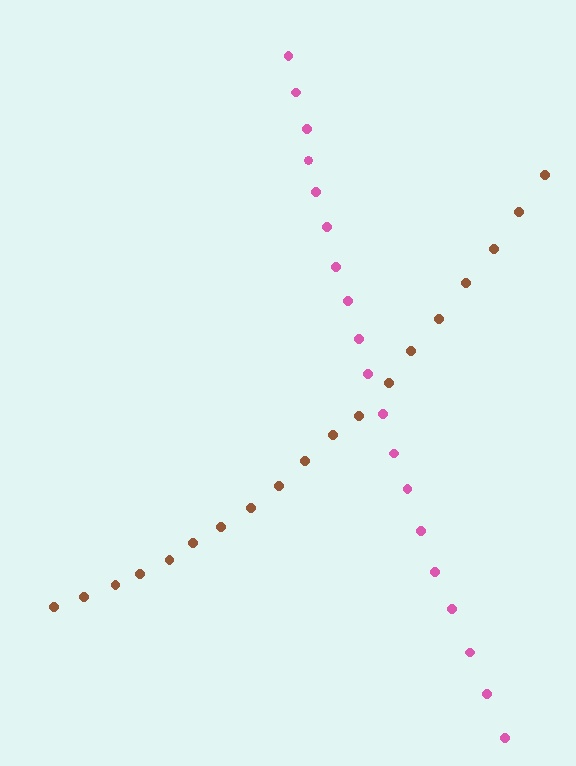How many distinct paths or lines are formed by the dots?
There are 2 distinct paths.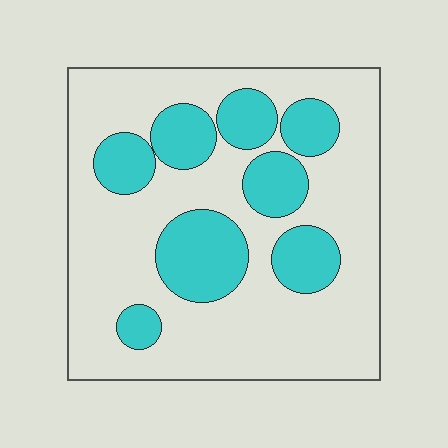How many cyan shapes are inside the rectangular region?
8.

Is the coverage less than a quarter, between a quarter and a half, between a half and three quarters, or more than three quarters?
Between a quarter and a half.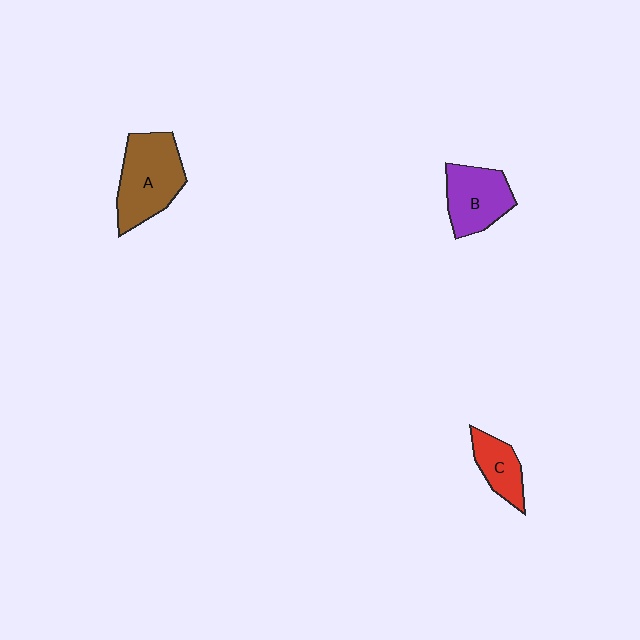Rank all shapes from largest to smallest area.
From largest to smallest: A (brown), B (purple), C (red).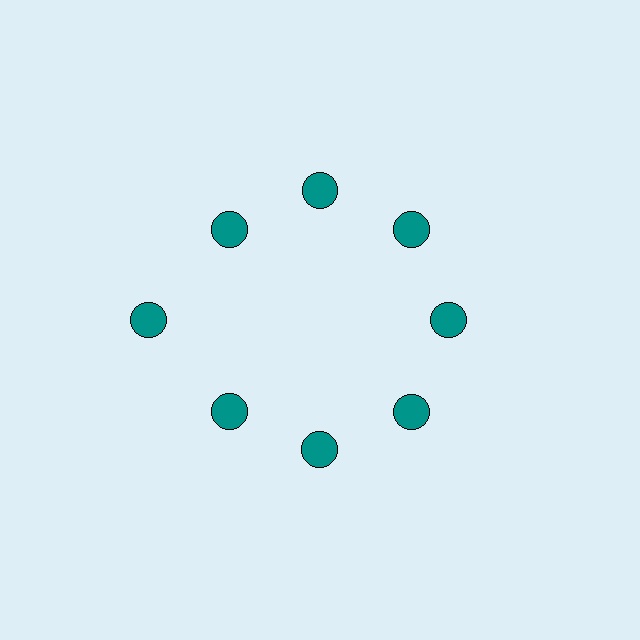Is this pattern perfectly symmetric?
No. The 8 teal circles are arranged in a ring, but one element near the 9 o'clock position is pushed outward from the center, breaking the 8-fold rotational symmetry.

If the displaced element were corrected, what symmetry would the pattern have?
It would have 8-fold rotational symmetry — the pattern would map onto itself every 45 degrees.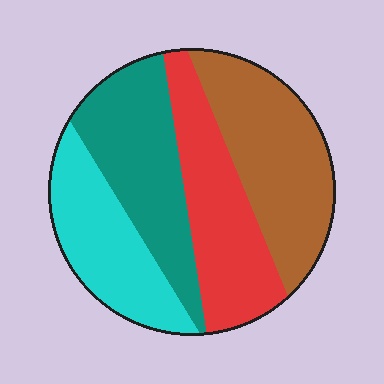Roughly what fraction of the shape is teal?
Teal covers roughly 25% of the shape.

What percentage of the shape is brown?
Brown takes up about one quarter (1/4) of the shape.